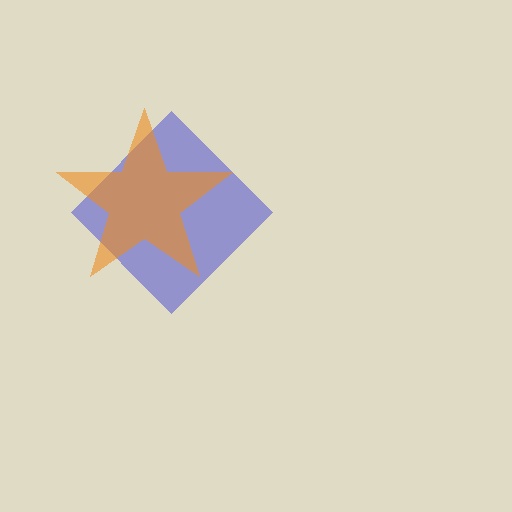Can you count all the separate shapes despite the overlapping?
Yes, there are 2 separate shapes.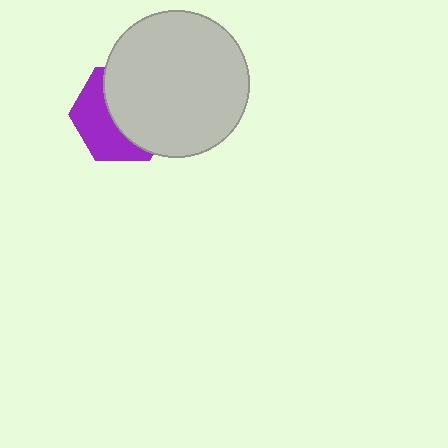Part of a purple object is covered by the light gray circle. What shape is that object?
It is a hexagon.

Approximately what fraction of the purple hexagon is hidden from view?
Roughly 57% of the purple hexagon is hidden behind the light gray circle.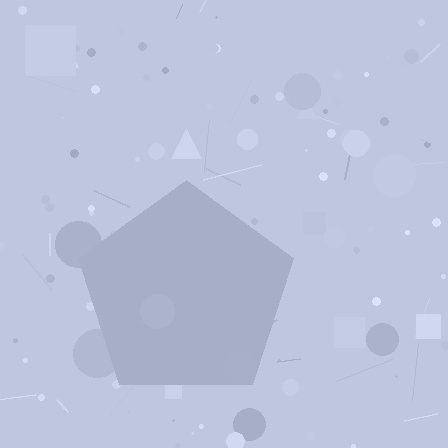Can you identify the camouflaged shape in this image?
The camouflaged shape is a pentagon.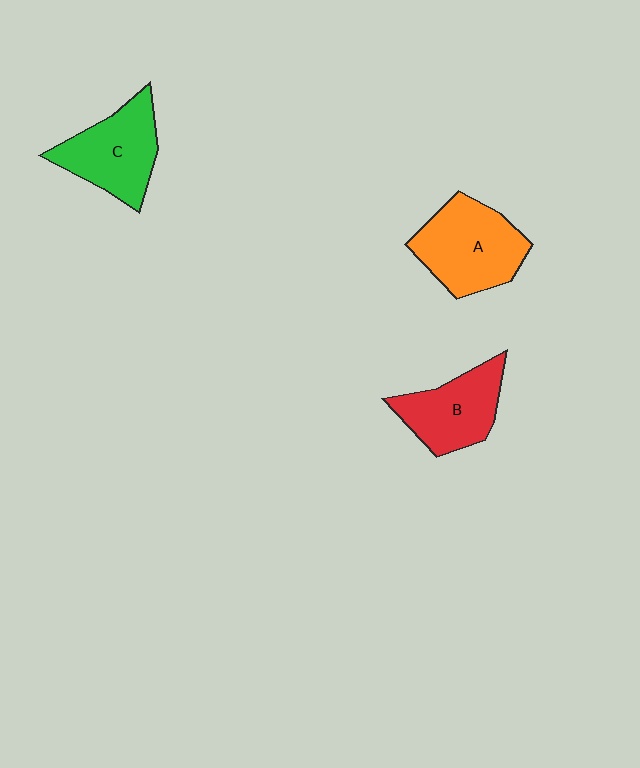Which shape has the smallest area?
Shape B (red).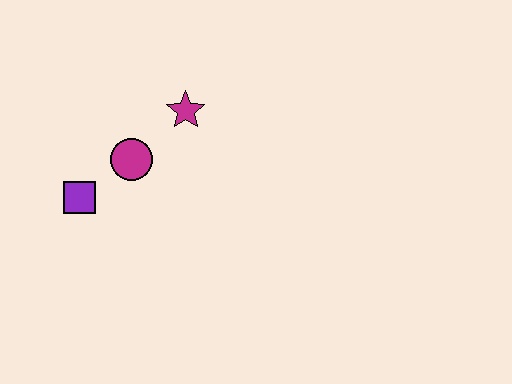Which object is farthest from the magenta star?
The purple square is farthest from the magenta star.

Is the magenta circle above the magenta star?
No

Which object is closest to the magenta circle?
The purple square is closest to the magenta circle.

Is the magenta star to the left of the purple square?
No